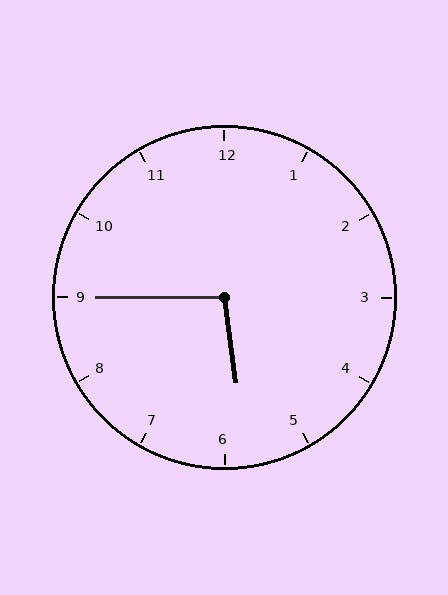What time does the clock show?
5:45.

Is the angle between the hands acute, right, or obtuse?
It is obtuse.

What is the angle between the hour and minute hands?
Approximately 98 degrees.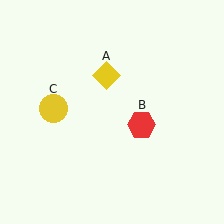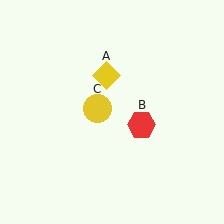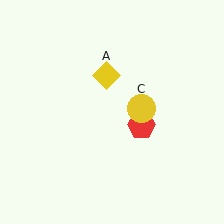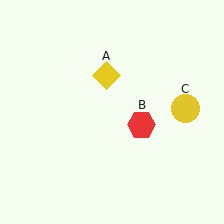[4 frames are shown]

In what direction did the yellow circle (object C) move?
The yellow circle (object C) moved right.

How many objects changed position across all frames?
1 object changed position: yellow circle (object C).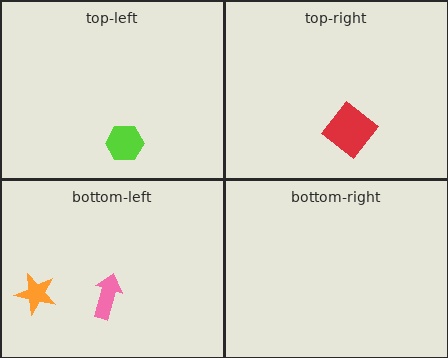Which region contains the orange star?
The bottom-left region.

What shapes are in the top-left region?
The lime hexagon.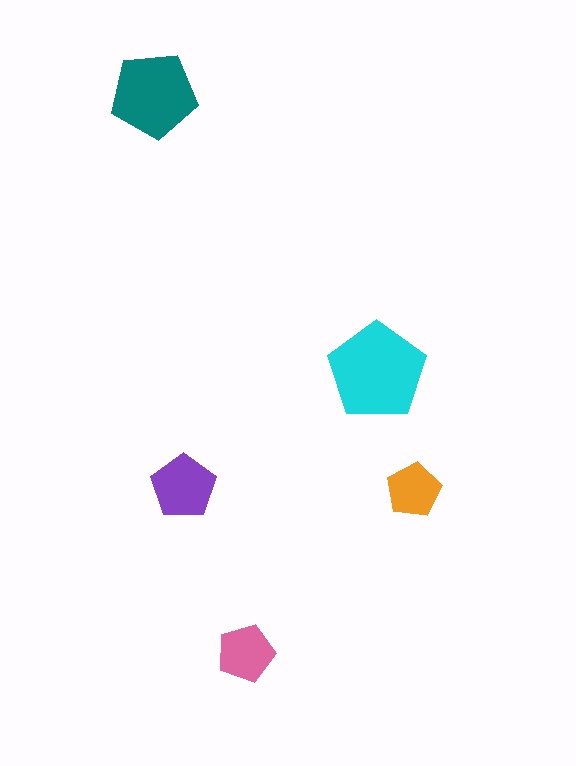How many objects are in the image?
There are 5 objects in the image.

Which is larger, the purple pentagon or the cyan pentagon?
The cyan one.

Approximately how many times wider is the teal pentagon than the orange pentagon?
About 1.5 times wider.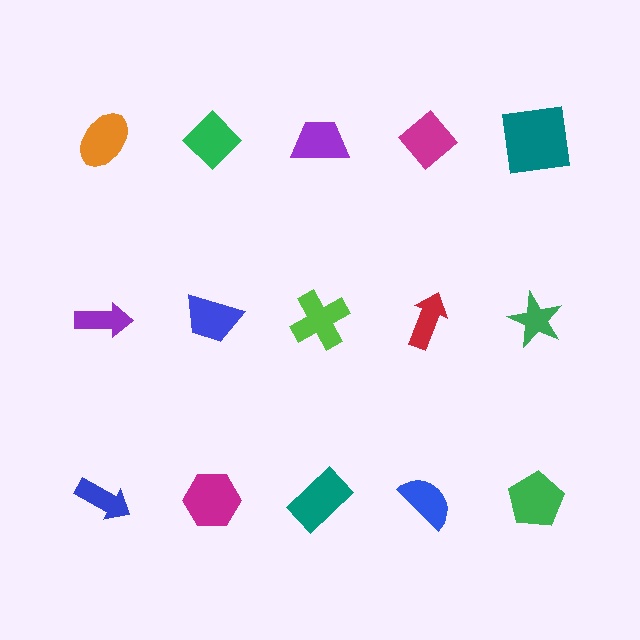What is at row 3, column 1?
A blue arrow.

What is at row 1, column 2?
A green diamond.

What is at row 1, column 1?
An orange ellipse.